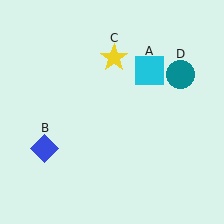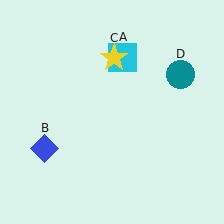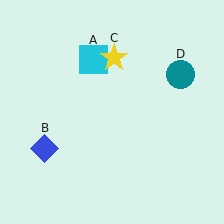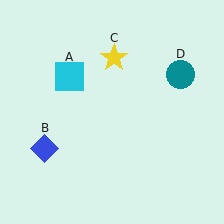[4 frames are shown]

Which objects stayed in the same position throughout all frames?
Blue diamond (object B) and yellow star (object C) and teal circle (object D) remained stationary.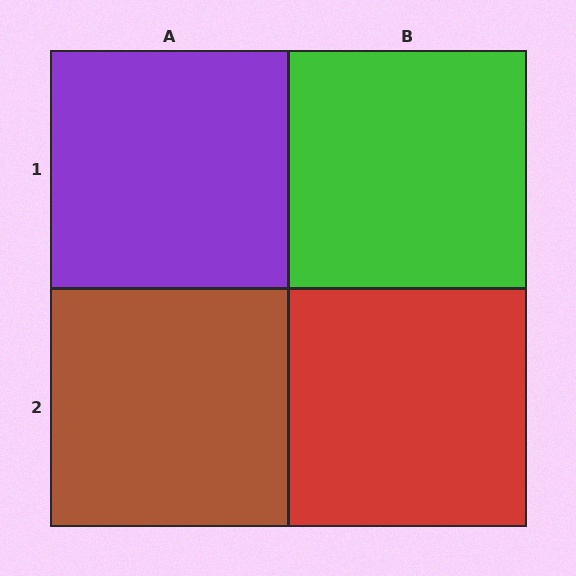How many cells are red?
1 cell is red.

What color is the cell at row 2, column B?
Red.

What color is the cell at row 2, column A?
Brown.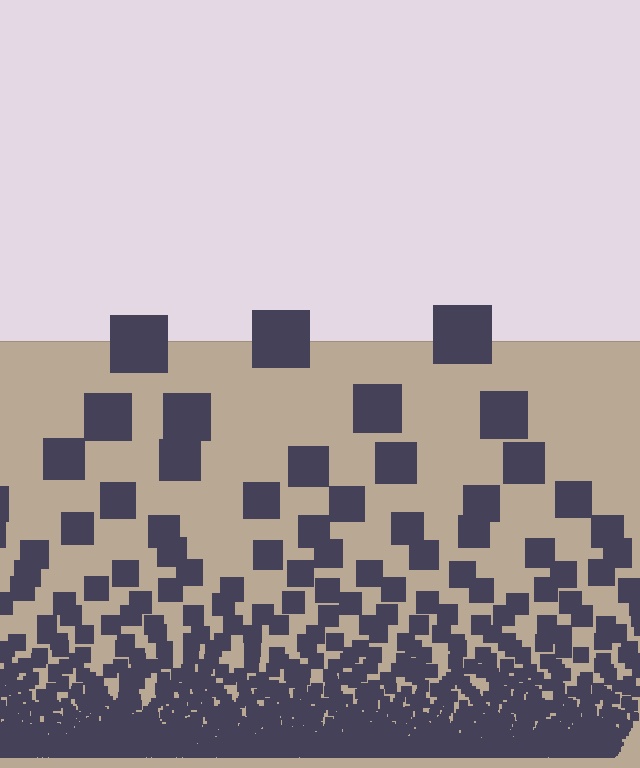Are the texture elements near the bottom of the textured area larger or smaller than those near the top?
Smaller. The gradient is inverted — elements near the bottom are smaller and denser.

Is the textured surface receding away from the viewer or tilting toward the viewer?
The surface appears to tilt toward the viewer. Texture elements get larger and sparser toward the top.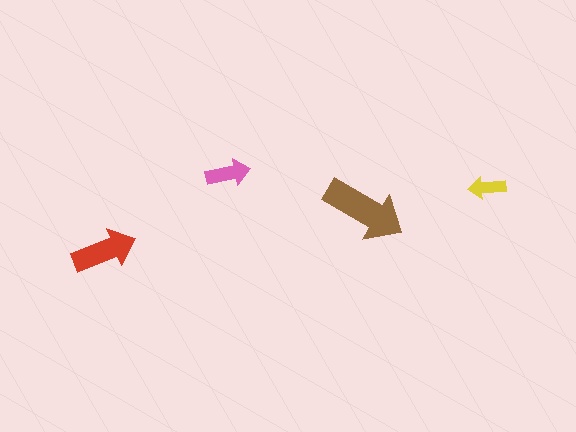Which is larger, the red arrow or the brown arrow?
The brown one.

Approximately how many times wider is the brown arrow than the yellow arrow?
About 2 times wider.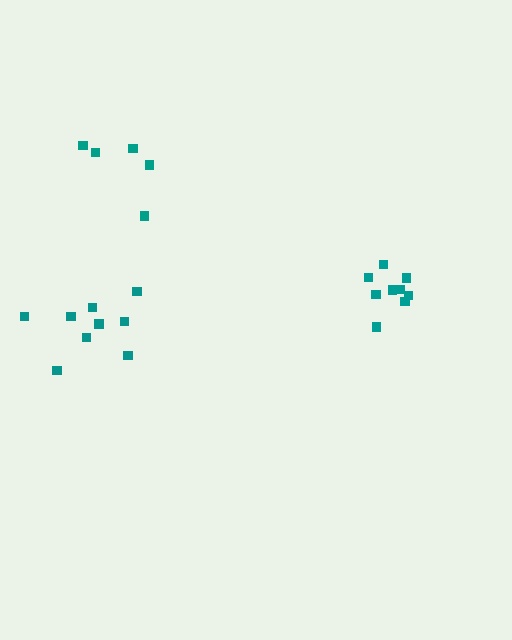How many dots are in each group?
Group 1: 9 dots, Group 2: 9 dots, Group 3: 5 dots (23 total).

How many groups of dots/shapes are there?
There are 3 groups.